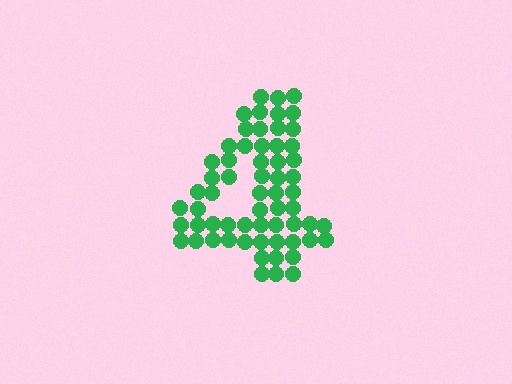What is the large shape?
The large shape is the digit 4.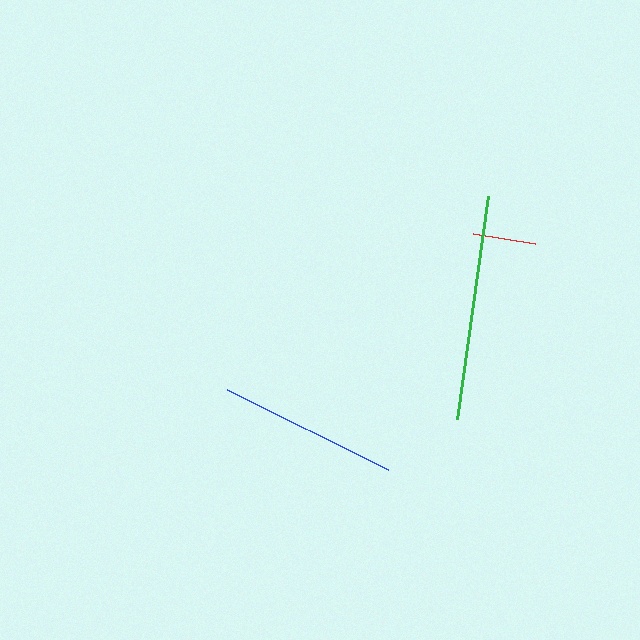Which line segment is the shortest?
The red line is the shortest at approximately 62 pixels.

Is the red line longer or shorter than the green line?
The green line is longer than the red line.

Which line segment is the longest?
The green line is the longest at approximately 225 pixels.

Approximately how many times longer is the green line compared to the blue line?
The green line is approximately 1.3 times the length of the blue line.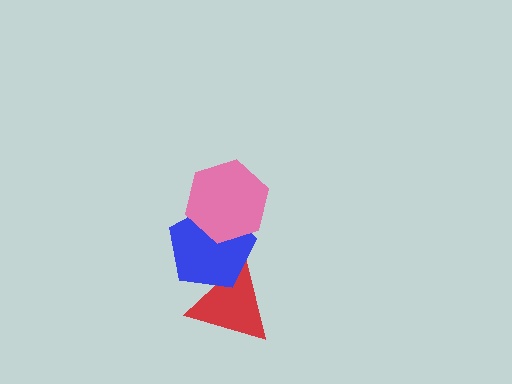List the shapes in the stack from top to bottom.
From top to bottom: the pink hexagon, the blue pentagon, the red triangle.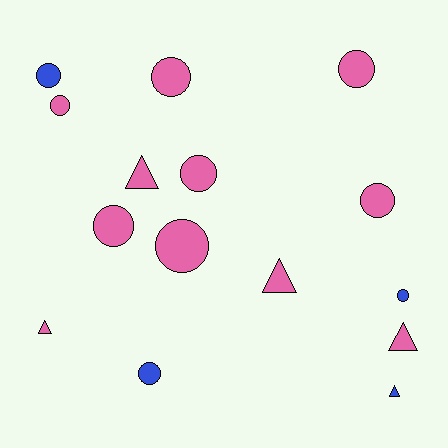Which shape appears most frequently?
Circle, with 10 objects.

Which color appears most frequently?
Pink, with 11 objects.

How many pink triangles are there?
There are 4 pink triangles.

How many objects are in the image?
There are 15 objects.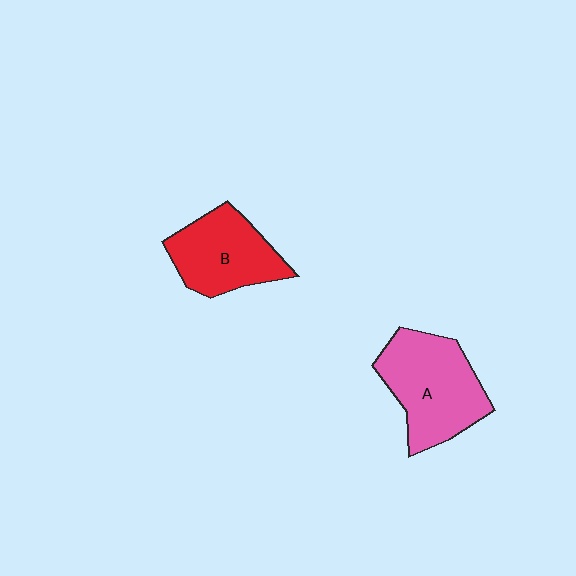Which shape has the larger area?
Shape A (pink).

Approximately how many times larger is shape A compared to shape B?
Approximately 1.2 times.